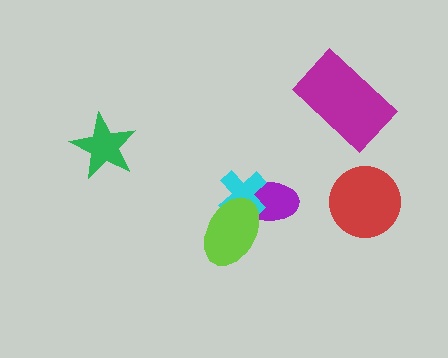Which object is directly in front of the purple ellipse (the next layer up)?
The cyan cross is directly in front of the purple ellipse.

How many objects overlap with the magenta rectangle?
0 objects overlap with the magenta rectangle.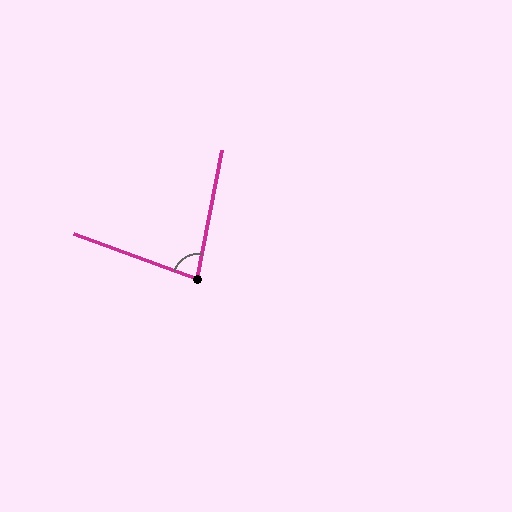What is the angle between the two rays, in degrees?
Approximately 81 degrees.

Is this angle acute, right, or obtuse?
It is acute.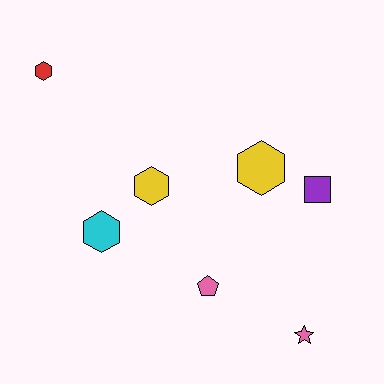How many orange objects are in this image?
There are no orange objects.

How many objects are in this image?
There are 7 objects.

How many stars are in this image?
There is 1 star.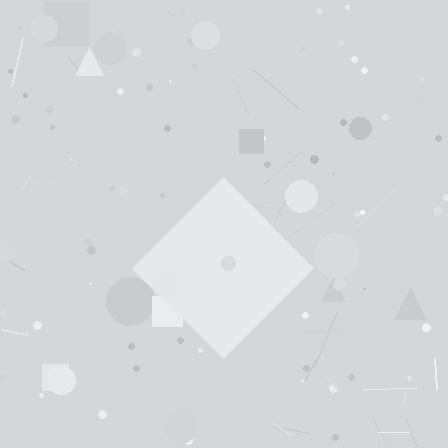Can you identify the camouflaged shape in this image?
The camouflaged shape is a diamond.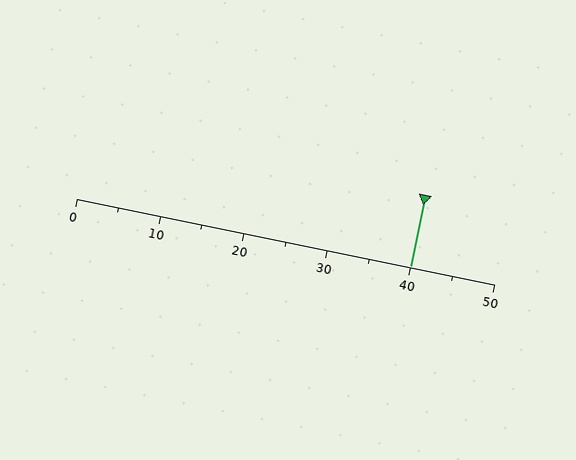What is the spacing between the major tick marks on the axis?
The major ticks are spaced 10 apart.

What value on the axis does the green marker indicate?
The marker indicates approximately 40.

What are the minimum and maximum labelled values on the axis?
The axis runs from 0 to 50.